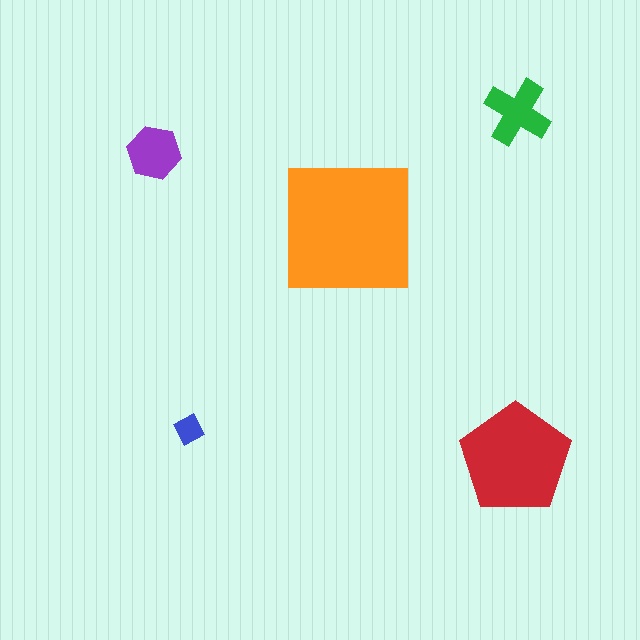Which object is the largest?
The orange square.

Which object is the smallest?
The blue diamond.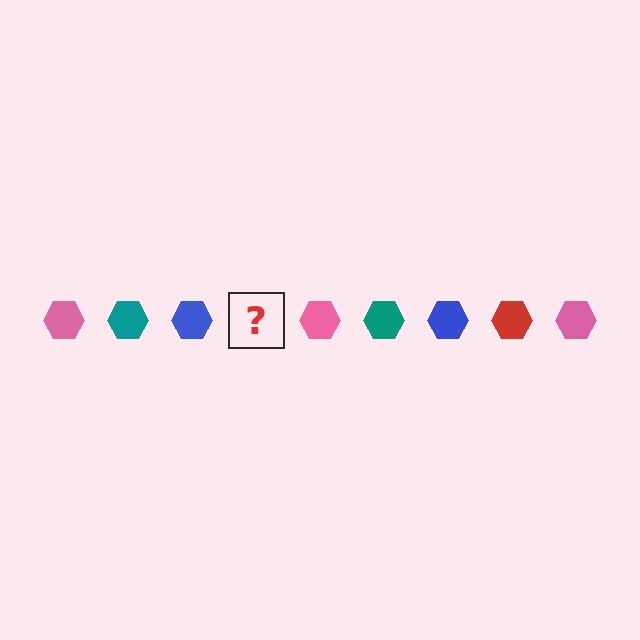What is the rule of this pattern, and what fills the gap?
The rule is that the pattern cycles through pink, teal, blue, red hexagons. The gap should be filled with a red hexagon.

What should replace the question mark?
The question mark should be replaced with a red hexagon.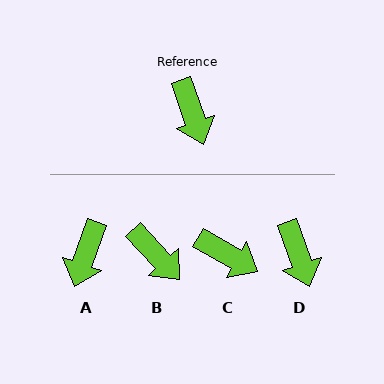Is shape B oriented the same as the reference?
No, it is off by about 24 degrees.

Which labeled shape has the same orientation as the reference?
D.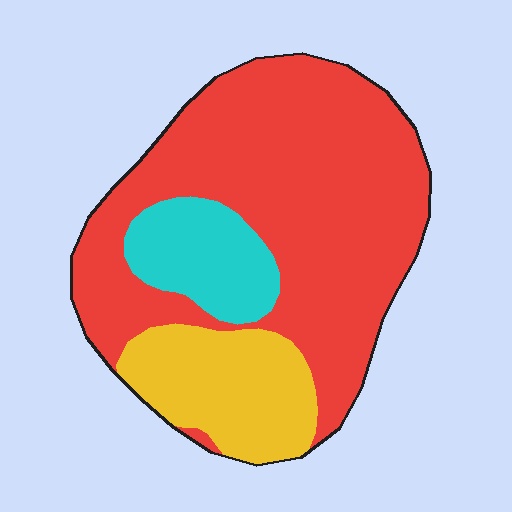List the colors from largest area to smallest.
From largest to smallest: red, yellow, cyan.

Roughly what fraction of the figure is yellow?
Yellow takes up between a sixth and a third of the figure.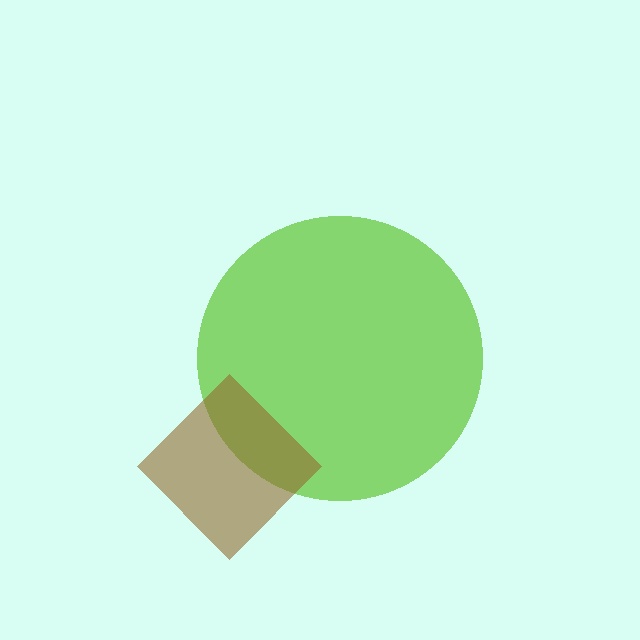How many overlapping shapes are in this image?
There are 2 overlapping shapes in the image.